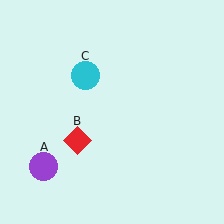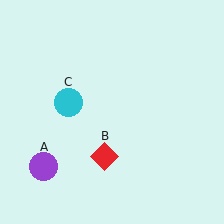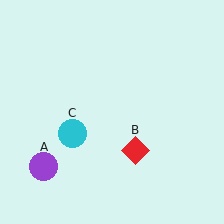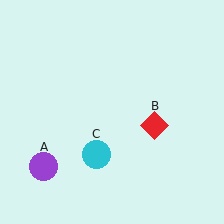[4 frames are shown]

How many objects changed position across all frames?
2 objects changed position: red diamond (object B), cyan circle (object C).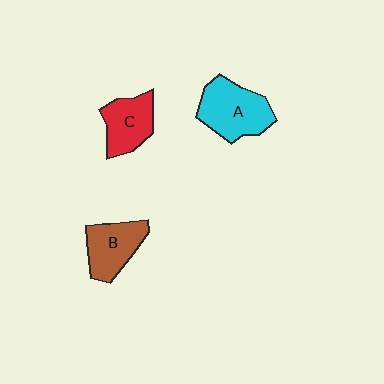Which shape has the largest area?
Shape A (cyan).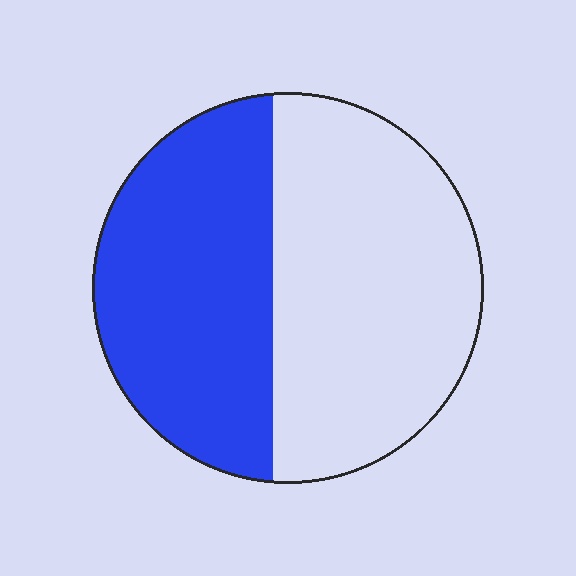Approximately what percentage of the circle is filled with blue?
Approximately 45%.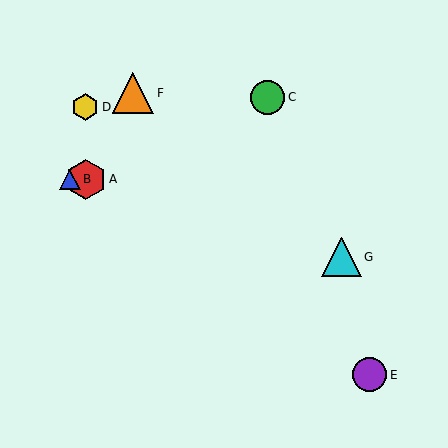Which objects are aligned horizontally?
Objects A, B are aligned horizontally.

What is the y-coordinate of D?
Object D is at y≈107.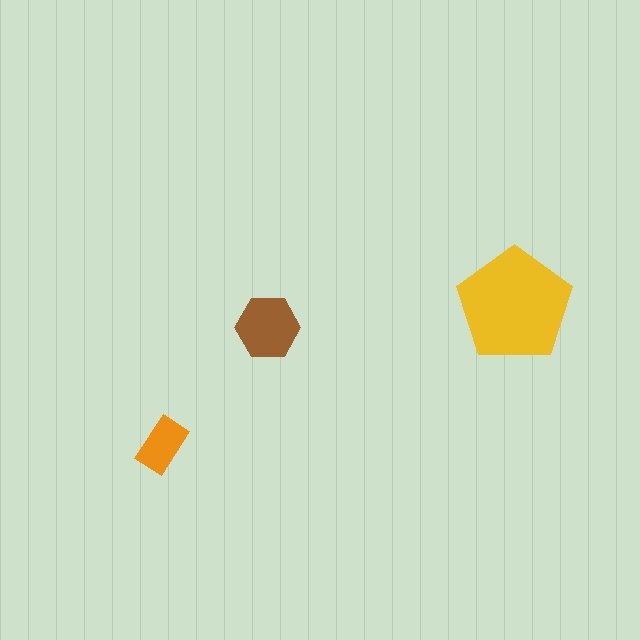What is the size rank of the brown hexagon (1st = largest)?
2nd.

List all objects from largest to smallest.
The yellow pentagon, the brown hexagon, the orange rectangle.